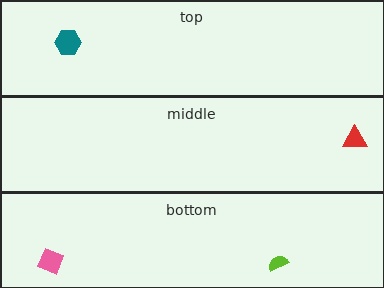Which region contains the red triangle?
The middle region.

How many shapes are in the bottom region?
2.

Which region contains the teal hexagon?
The top region.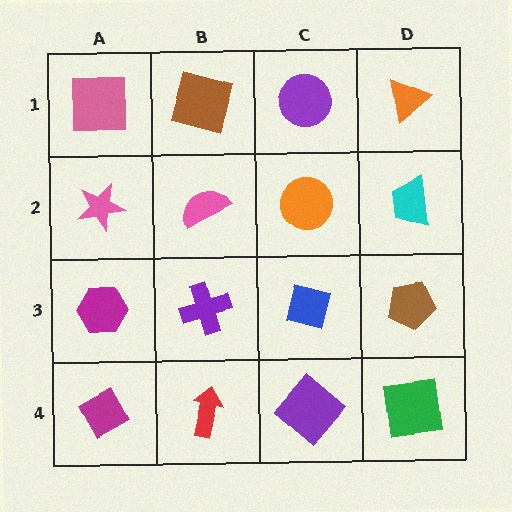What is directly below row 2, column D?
A brown pentagon.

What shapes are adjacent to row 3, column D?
A cyan trapezoid (row 2, column D), a green square (row 4, column D), a blue square (row 3, column C).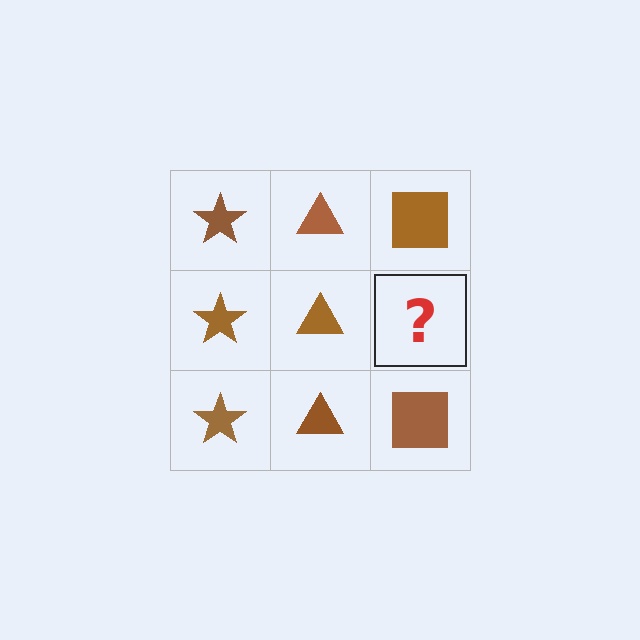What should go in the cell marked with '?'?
The missing cell should contain a brown square.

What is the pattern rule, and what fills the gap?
The rule is that each column has a consistent shape. The gap should be filled with a brown square.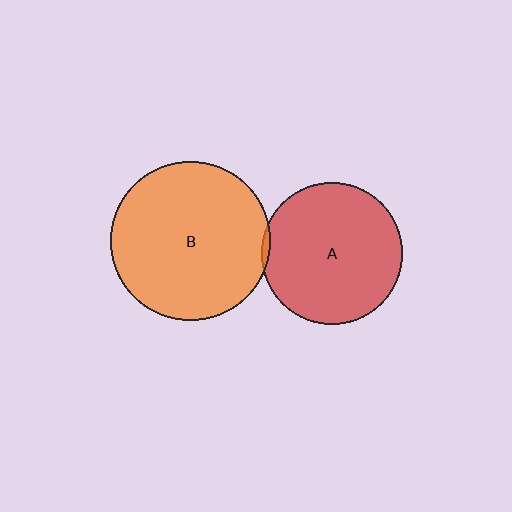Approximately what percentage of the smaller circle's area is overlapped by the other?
Approximately 5%.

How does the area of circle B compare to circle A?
Approximately 1.3 times.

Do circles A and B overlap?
Yes.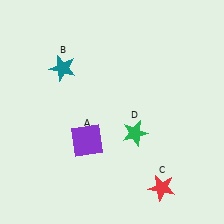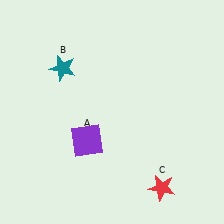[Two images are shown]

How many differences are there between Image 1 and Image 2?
There is 1 difference between the two images.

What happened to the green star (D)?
The green star (D) was removed in Image 2. It was in the bottom-right area of Image 1.